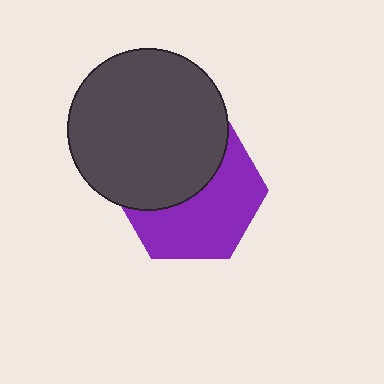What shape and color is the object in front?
The object in front is a dark gray circle.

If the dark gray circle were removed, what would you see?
You would see the complete purple hexagon.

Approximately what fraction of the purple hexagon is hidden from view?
Roughly 47% of the purple hexagon is hidden behind the dark gray circle.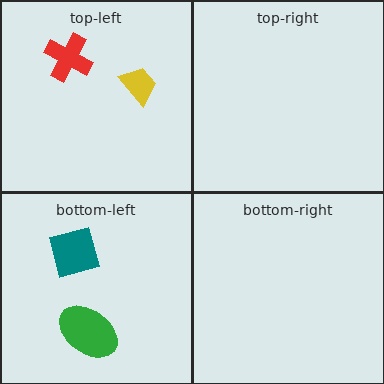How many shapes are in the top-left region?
2.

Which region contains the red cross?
The top-left region.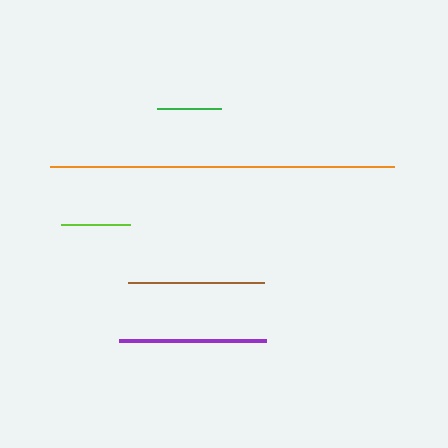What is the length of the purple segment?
The purple segment is approximately 147 pixels long.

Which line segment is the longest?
The orange line is the longest at approximately 344 pixels.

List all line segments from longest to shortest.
From longest to shortest: orange, purple, brown, lime, green.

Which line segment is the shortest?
The green line is the shortest at approximately 64 pixels.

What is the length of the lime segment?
The lime segment is approximately 70 pixels long.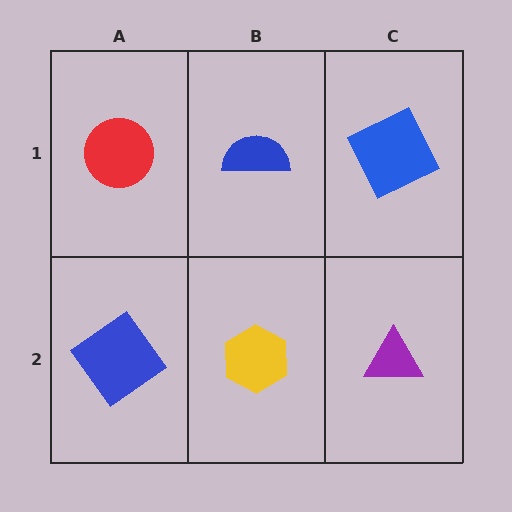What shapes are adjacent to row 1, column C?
A purple triangle (row 2, column C), a blue semicircle (row 1, column B).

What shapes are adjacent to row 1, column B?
A yellow hexagon (row 2, column B), a red circle (row 1, column A), a blue square (row 1, column C).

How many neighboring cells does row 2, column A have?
2.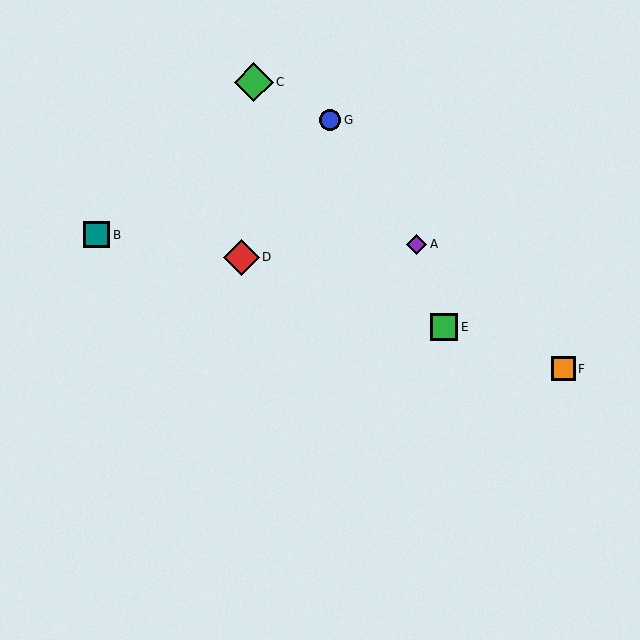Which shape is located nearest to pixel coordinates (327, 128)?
The blue circle (labeled G) at (330, 120) is nearest to that location.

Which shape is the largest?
The green diamond (labeled C) is the largest.